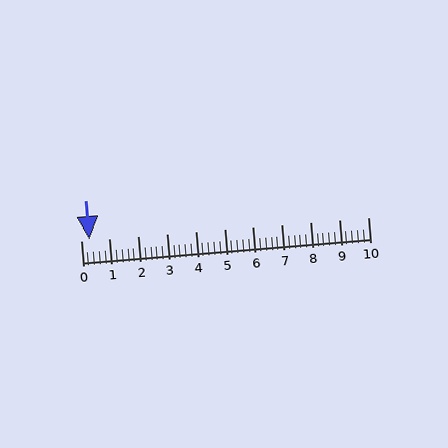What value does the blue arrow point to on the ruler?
The blue arrow points to approximately 0.3.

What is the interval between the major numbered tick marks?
The major tick marks are spaced 1 units apart.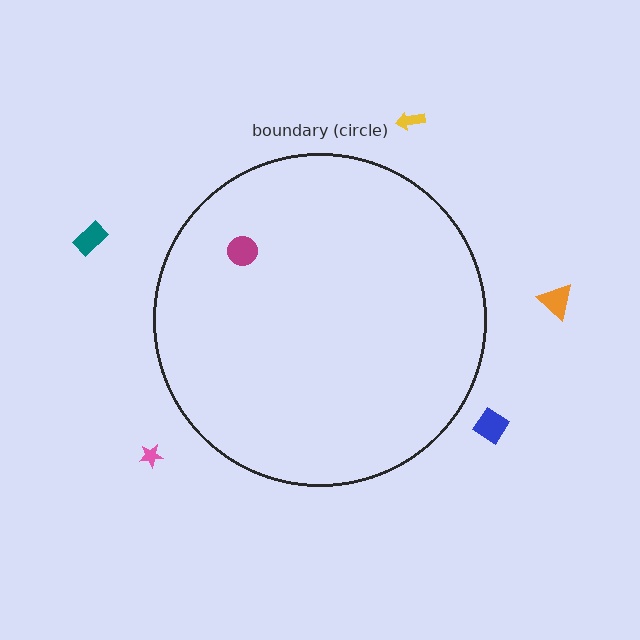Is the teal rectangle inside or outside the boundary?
Outside.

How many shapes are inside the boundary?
1 inside, 5 outside.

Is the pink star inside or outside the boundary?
Outside.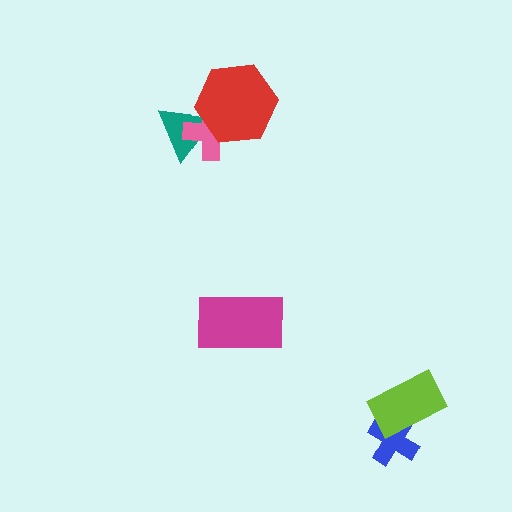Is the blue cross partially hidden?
Yes, it is partially covered by another shape.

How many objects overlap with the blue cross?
1 object overlaps with the blue cross.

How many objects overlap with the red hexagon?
2 objects overlap with the red hexagon.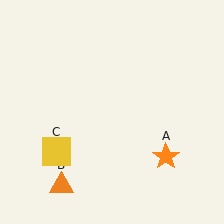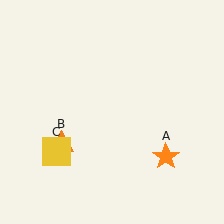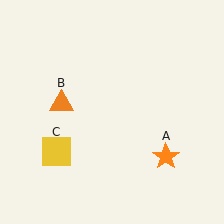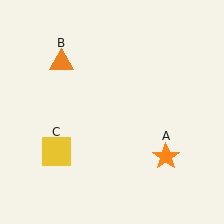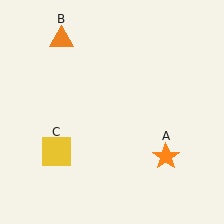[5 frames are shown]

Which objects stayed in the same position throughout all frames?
Orange star (object A) and yellow square (object C) remained stationary.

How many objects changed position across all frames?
1 object changed position: orange triangle (object B).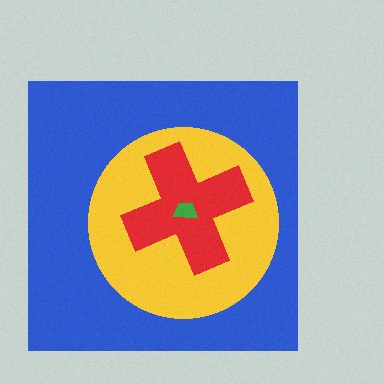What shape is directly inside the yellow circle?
The red cross.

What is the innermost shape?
The green trapezoid.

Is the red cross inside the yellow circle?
Yes.